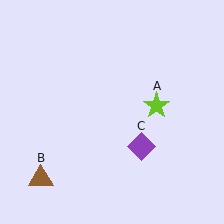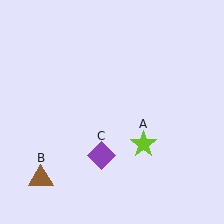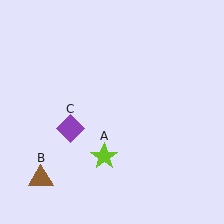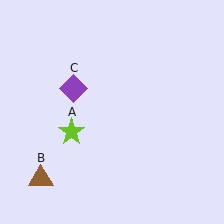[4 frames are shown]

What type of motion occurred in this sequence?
The lime star (object A), purple diamond (object C) rotated clockwise around the center of the scene.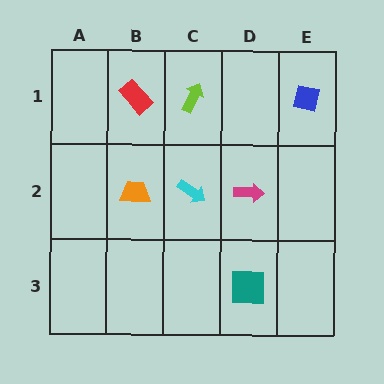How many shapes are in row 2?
3 shapes.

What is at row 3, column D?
A teal square.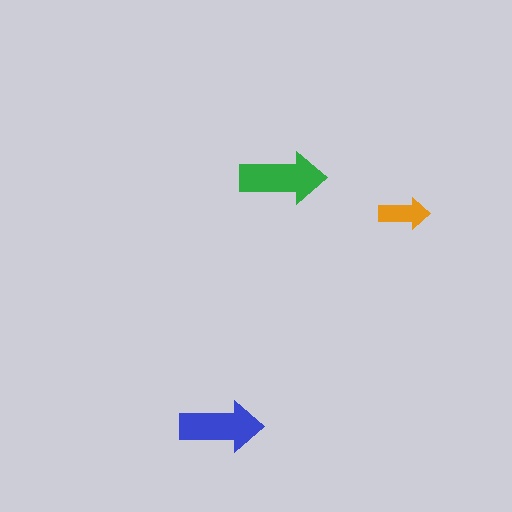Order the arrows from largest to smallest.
the green one, the blue one, the orange one.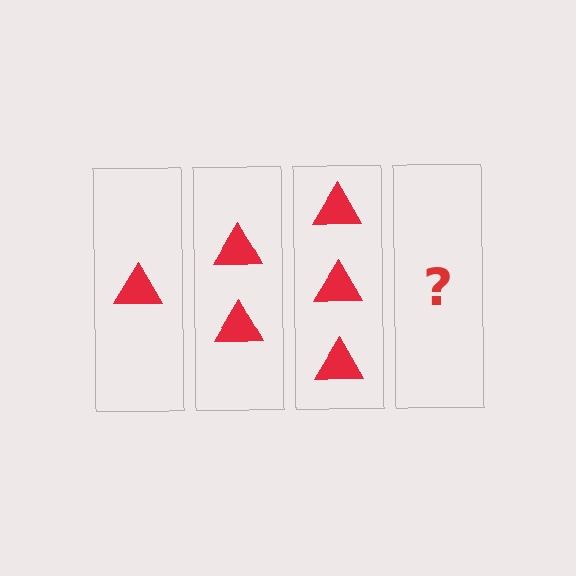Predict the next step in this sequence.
The next step is 4 triangles.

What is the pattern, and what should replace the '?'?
The pattern is that each step adds one more triangle. The '?' should be 4 triangles.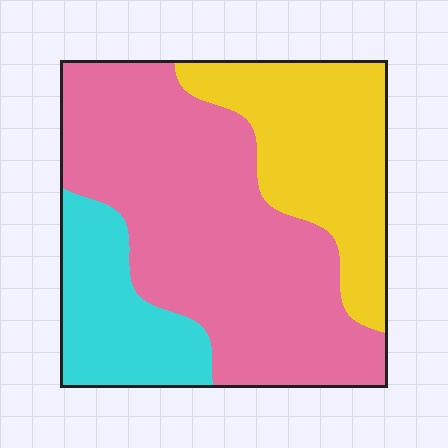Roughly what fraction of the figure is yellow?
Yellow covers roughly 25% of the figure.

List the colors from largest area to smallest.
From largest to smallest: pink, yellow, cyan.